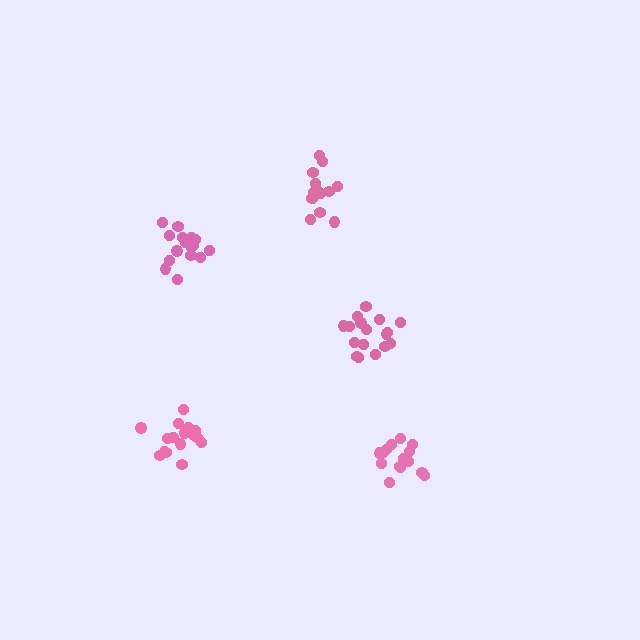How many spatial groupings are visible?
There are 5 spatial groupings.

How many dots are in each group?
Group 1: 15 dots, Group 2: 16 dots, Group 3: 16 dots, Group 4: 14 dots, Group 5: 17 dots (78 total).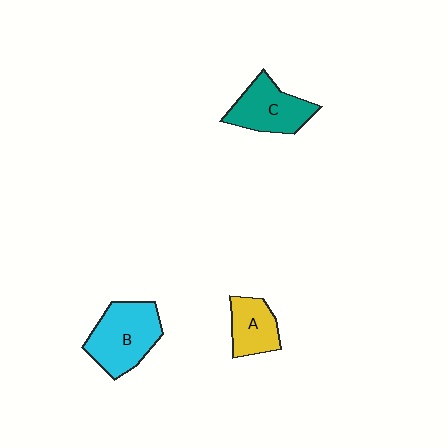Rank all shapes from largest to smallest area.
From largest to smallest: B (cyan), C (teal), A (yellow).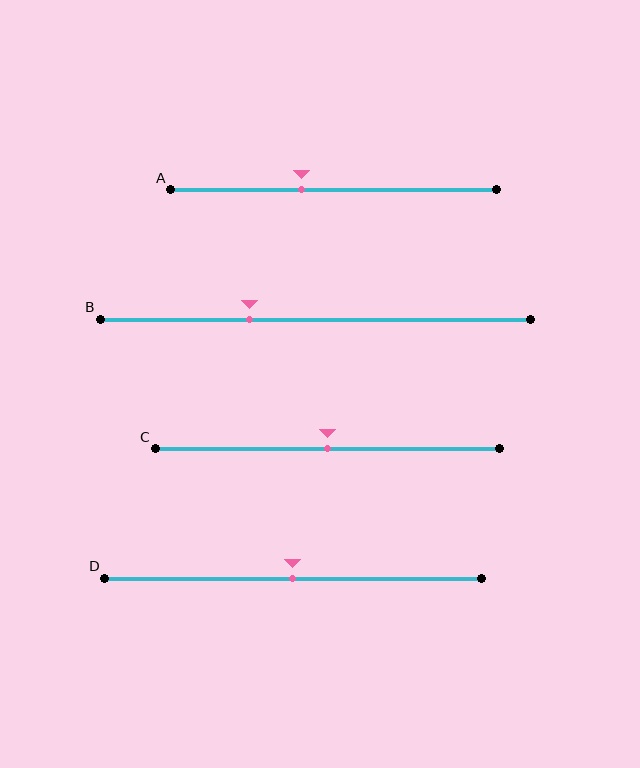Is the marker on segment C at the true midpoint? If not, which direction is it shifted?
Yes, the marker on segment C is at the true midpoint.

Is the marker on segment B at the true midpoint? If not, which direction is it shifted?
No, the marker on segment B is shifted to the left by about 15% of the segment length.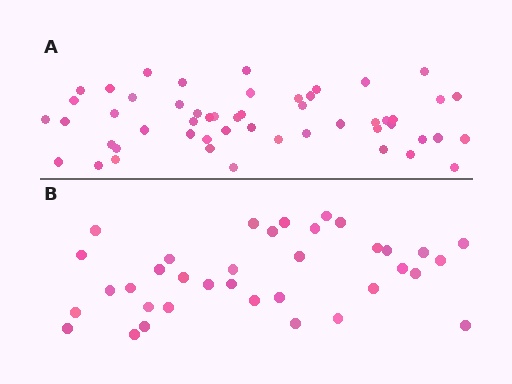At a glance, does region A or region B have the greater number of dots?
Region A (the top region) has more dots.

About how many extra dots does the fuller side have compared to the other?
Region A has approximately 15 more dots than region B.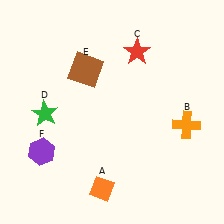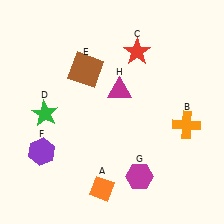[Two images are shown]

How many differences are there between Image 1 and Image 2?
There are 2 differences between the two images.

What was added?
A magenta hexagon (G), a magenta triangle (H) were added in Image 2.